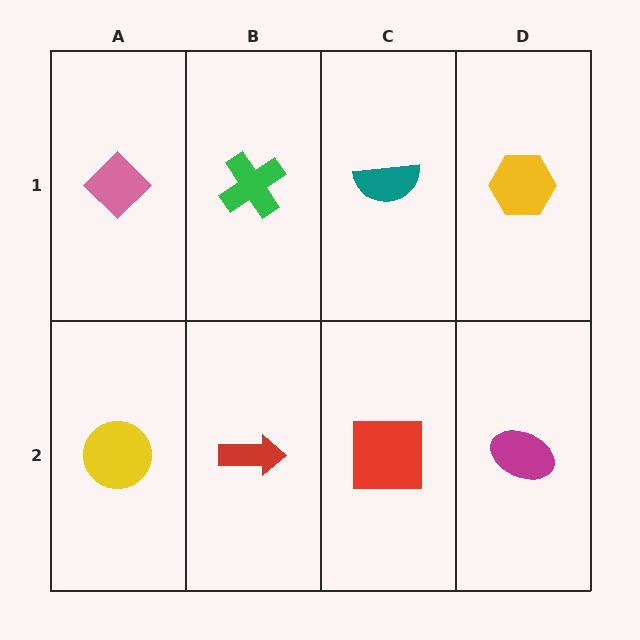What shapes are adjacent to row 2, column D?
A yellow hexagon (row 1, column D), a red square (row 2, column C).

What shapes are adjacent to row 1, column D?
A magenta ellipse (row 2, column D), a teal semicircle (row 1, column C).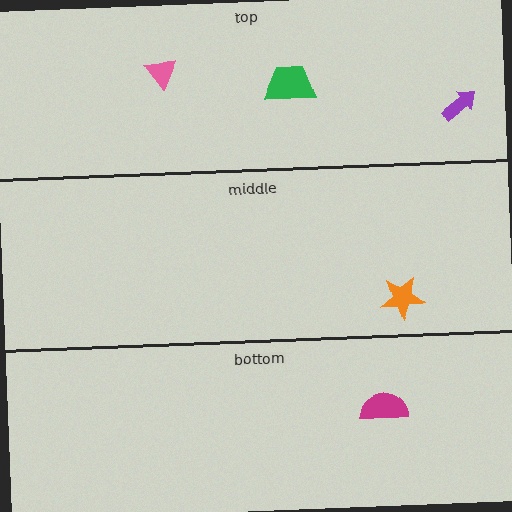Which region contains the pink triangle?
The top region.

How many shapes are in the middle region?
1.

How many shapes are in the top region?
3.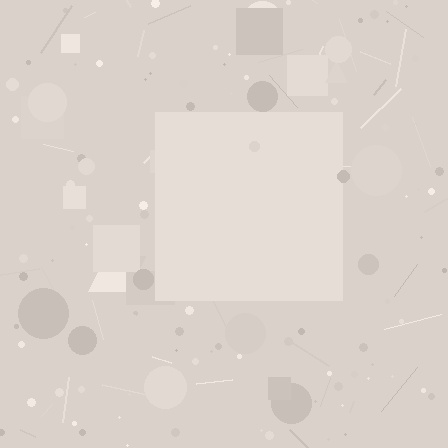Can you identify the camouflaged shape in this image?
The camouflaged shape is a square.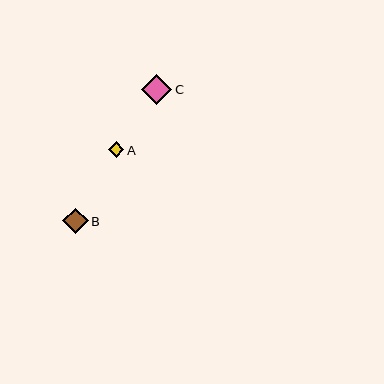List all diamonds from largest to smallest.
From largest to smallest: C, B, A.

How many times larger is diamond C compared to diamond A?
Diamond C is approximately 2.0 times the size of diamond A.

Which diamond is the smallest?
Diamond A is the smallest with a size of approximately 15 pixels.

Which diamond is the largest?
Diamond C is the largest with a size of approximately 30 pixels.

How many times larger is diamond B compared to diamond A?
Diamond B is approximately 1.7 times the size of diamond A.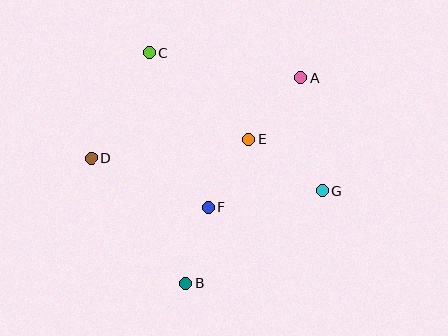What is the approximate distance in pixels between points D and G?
The distance between D and G is approximately 233 pixels.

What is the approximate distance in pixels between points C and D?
The distance between C and D is approximately 120 pixels.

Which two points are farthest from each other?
Points A and B are farthest from each other.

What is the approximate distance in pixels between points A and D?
The distance between A and D is approximately 224 pixels.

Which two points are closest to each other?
Points B and F are closest to each other.